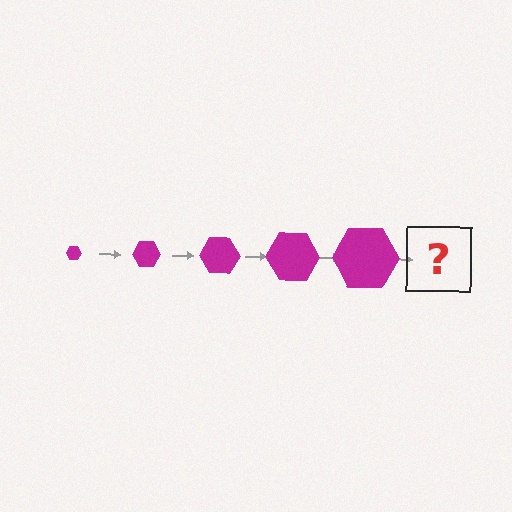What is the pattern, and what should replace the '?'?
The pattern is that the hexagon gets progressively larger each step. The '?' should be a magenta hexagon, larger than the previous one.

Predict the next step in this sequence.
The next step is a magenta hexagon, larger than the previous one.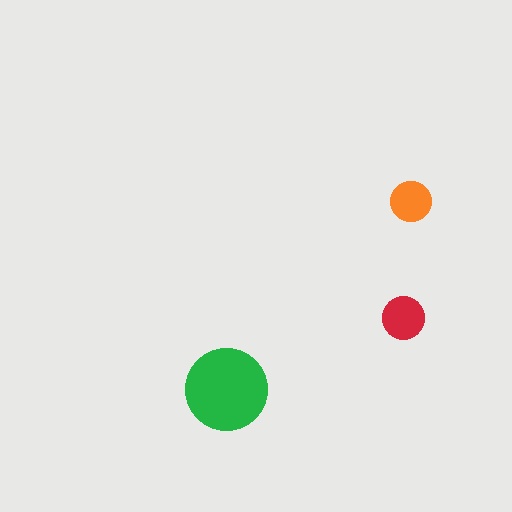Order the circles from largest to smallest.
the green one, the red one, the orange one.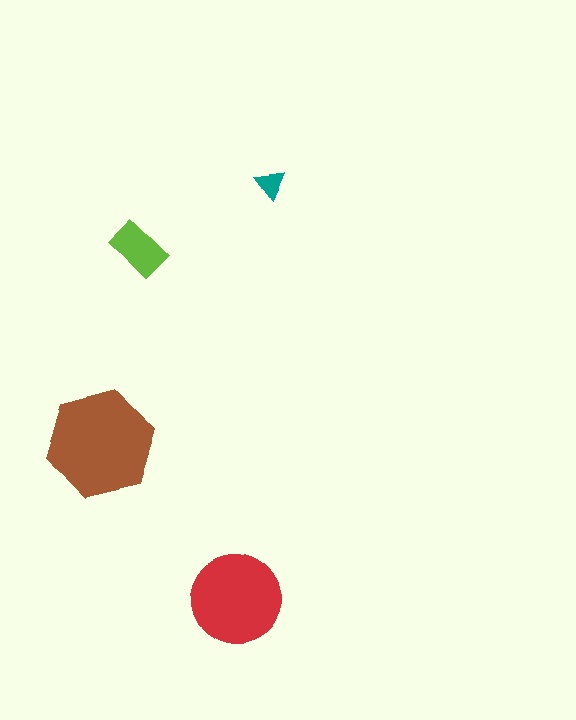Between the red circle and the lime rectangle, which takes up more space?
The red circle.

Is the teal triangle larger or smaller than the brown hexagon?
Smaller.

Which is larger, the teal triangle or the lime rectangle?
The lime rectangle.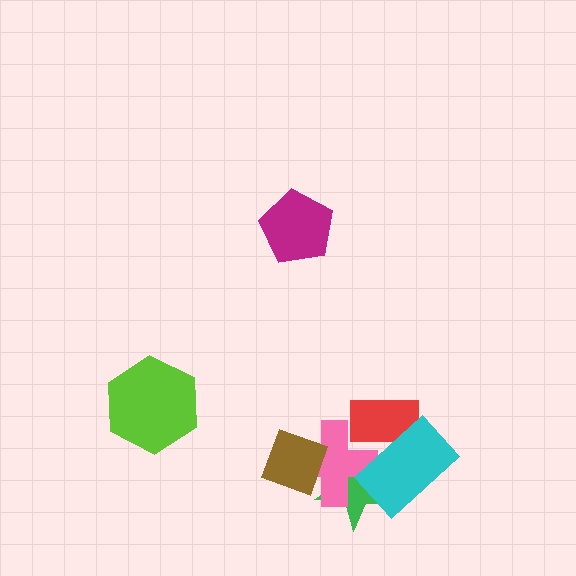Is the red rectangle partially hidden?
Yes, it is partially covered by another shape.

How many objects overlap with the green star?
3 objects overlap with the green star.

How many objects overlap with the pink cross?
4 objects overlap with the pink cross.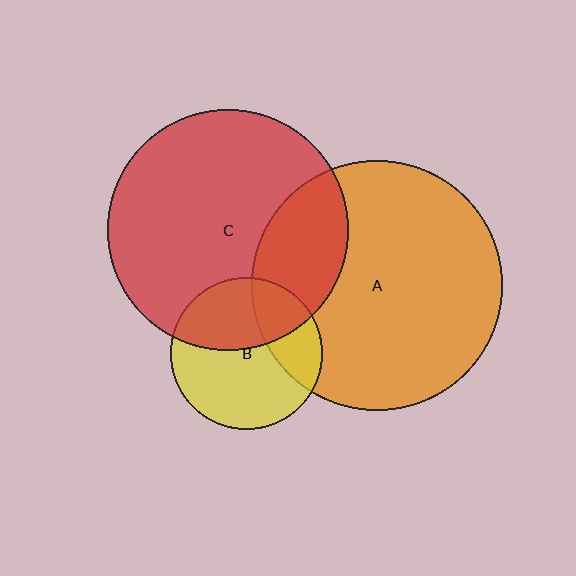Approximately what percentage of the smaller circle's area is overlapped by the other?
Approximately 40%.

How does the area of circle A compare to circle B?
Approximately 2.7 times.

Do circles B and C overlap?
Yes.